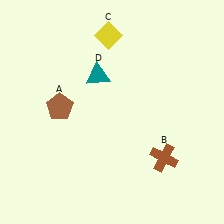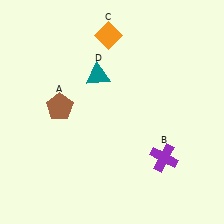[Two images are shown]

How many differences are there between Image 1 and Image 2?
There are 2 differences between the two images.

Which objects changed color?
B changed from brown to purple. C changed from yellow to orange.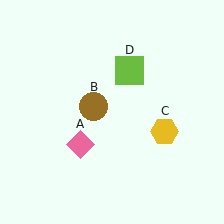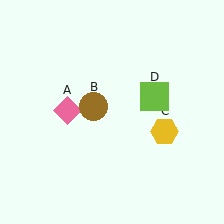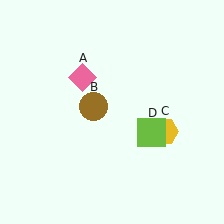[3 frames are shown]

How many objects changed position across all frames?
2 objects changed position: pink diamond (object A), lime square (object D).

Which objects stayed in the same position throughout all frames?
Brown circle (object B) and yellow hexagon (object C) remained stationary.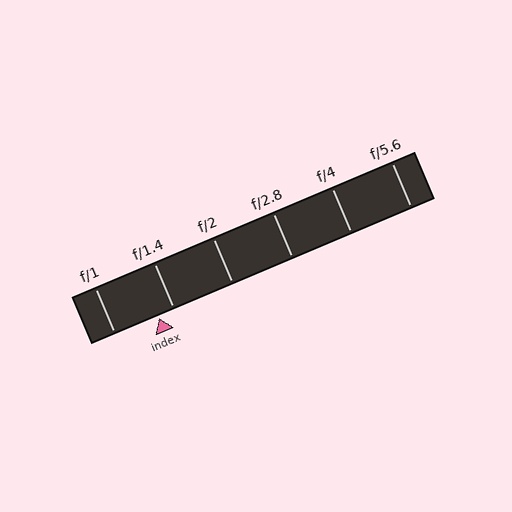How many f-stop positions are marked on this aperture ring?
There are 6 f-stop positions marked.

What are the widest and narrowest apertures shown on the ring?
The widest aperture shown is f/1 and the narrowest is f/5.6.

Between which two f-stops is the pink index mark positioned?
The index mark is between f/1 and f/1.4.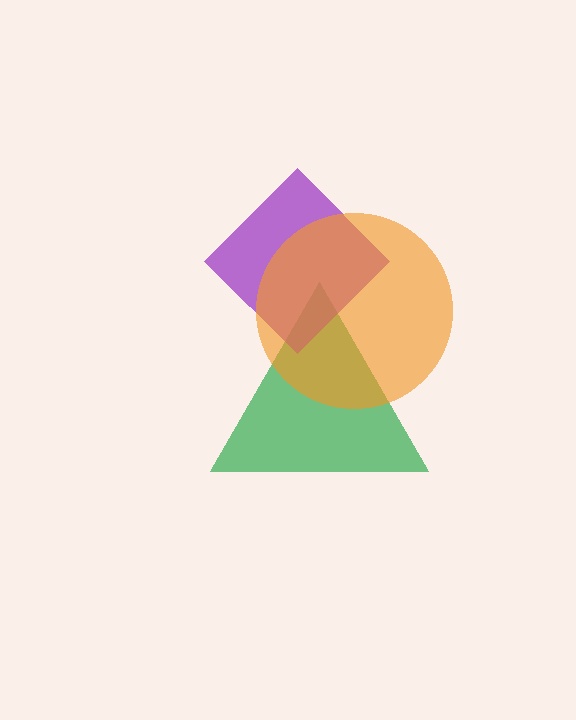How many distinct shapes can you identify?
There are 3 distinct shapes: a green triangle, a purple diamond, an orange circle.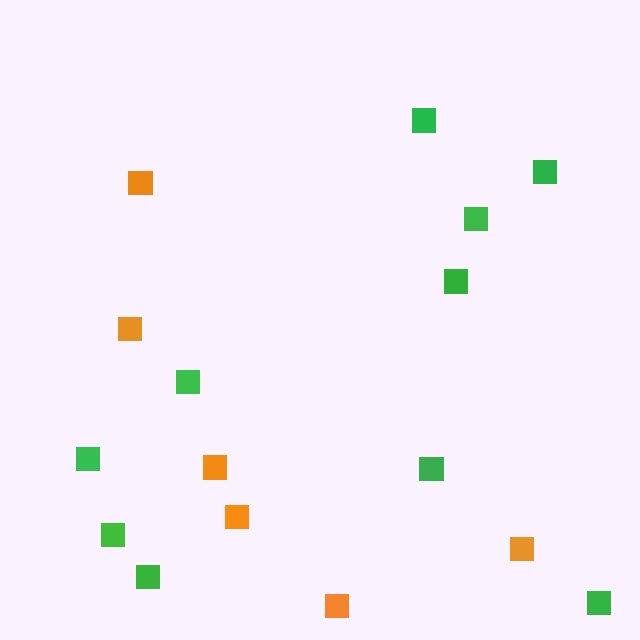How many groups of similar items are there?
There are 2 groups: one group of green squares (10) and one group of orange squares (6).